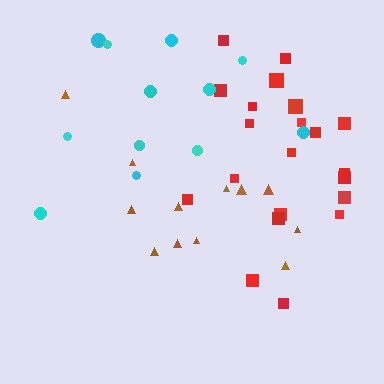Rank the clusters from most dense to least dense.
red, cyan, brown.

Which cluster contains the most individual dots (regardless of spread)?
Red (21).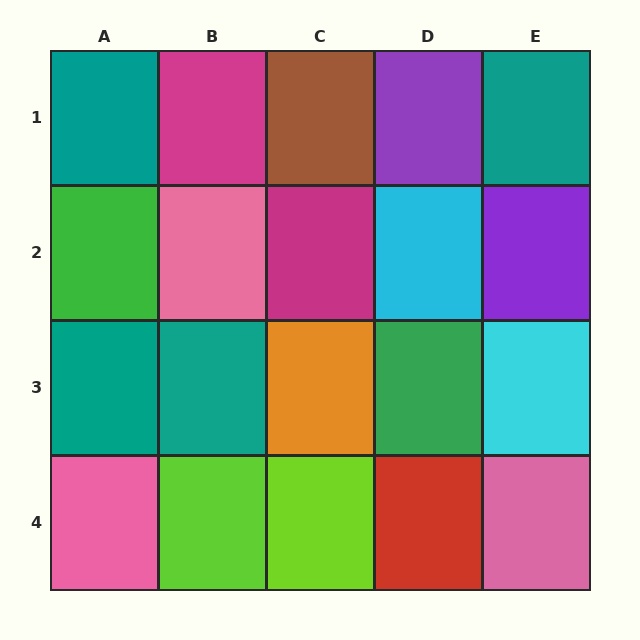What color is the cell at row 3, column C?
Orange.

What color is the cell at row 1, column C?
Brown.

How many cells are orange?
1 cell is orange.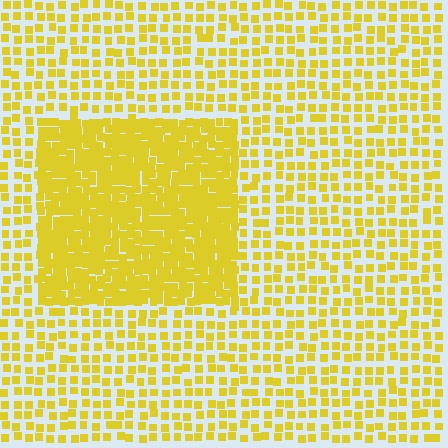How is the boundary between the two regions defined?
The boundary is defined by a change in element density (approximately 2.3x ratio). All elements are the same color, size, and shape.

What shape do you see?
I see a rectangle.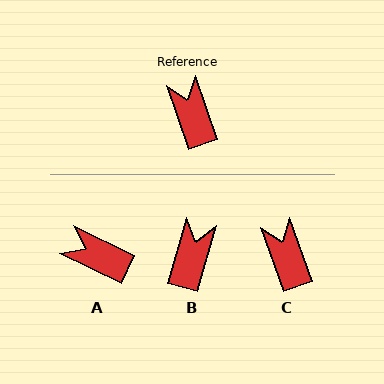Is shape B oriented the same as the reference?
No, it is off by about 35 degrees.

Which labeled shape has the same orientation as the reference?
C.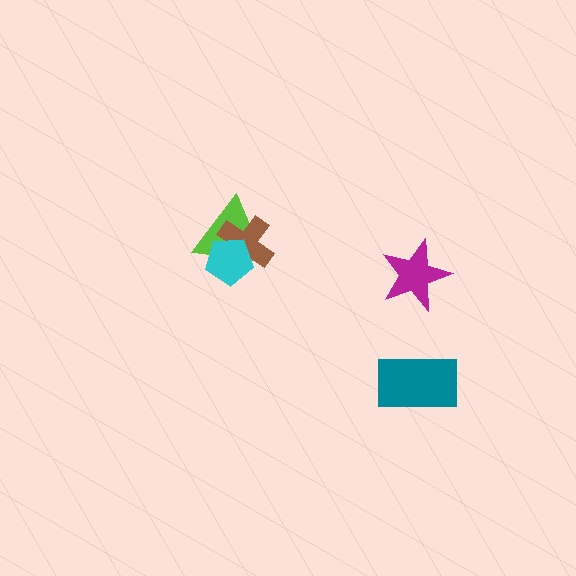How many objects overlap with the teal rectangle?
0 objects overlap with the teal rectangle.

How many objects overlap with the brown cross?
2 objects overlap with the brown cross.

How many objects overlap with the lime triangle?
2 objects overlap with the lime triangle.